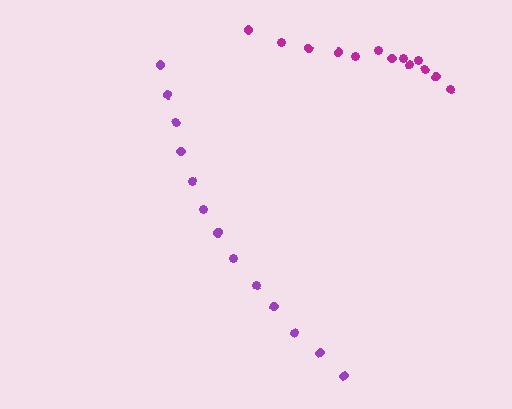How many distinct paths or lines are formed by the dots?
There are 2 distinct paths.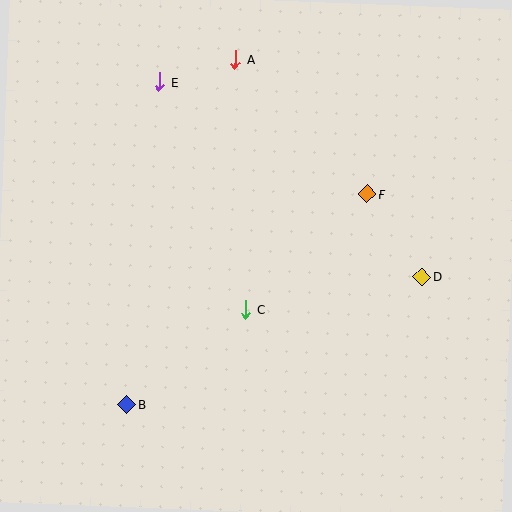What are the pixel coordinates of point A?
Point A is at (235, 59).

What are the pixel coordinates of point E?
Point E is at (159, 82).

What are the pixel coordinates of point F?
Point F is at (367, 194).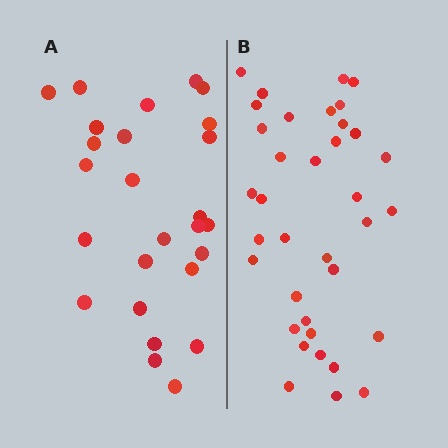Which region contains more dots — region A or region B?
Region B (the right region) has more dots.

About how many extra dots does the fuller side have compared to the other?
Region B has roughly 10 or so more dots than region A.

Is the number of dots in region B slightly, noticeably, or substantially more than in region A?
Region B has noticeably more, but not dramatically so. The ratio is roughly 1.4 to 1.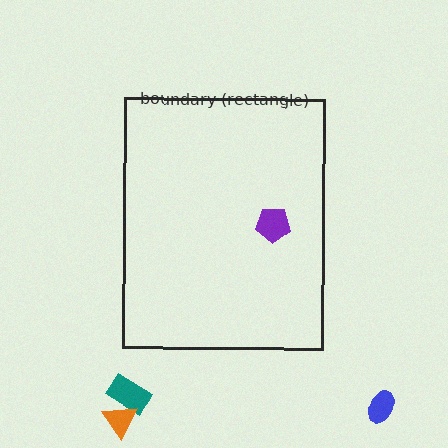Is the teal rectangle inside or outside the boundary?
Outside.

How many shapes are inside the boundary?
1 inside, 3 outside.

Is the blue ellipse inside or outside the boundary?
Outside.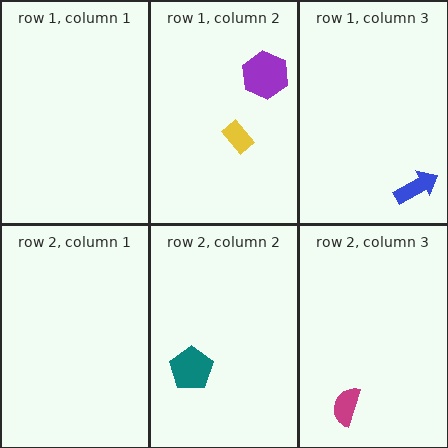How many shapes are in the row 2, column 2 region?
1.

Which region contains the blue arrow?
The row 1, column 3 region.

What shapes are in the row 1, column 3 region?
The blue arrow.